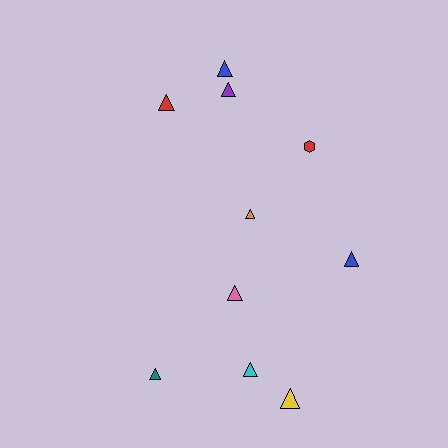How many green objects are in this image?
There are no green objects.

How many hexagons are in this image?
There is 1 hexagon.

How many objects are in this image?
There are 10 objects.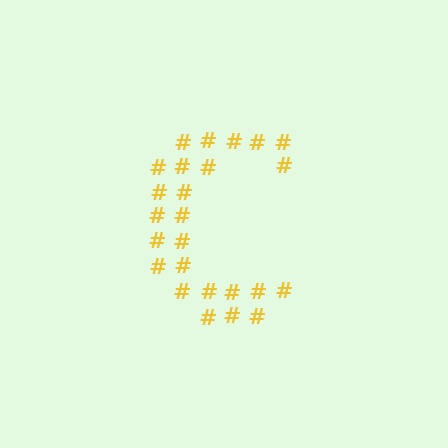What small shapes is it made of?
It is made of small hash symbols.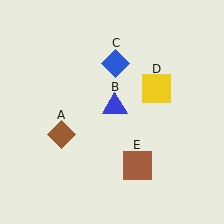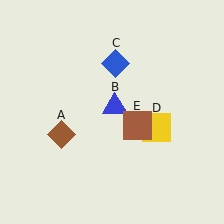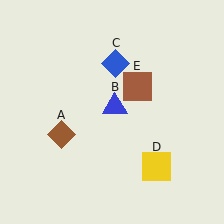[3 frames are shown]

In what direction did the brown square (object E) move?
The brown square (object E) moved up.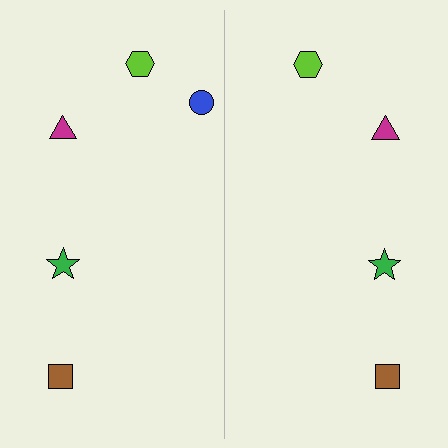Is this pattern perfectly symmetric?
No, the pattern is not perfectly symmetric. A blue circle is missing from the right side.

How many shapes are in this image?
There are 9 shapes in this image.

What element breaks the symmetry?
A blue circle is missing from the right side.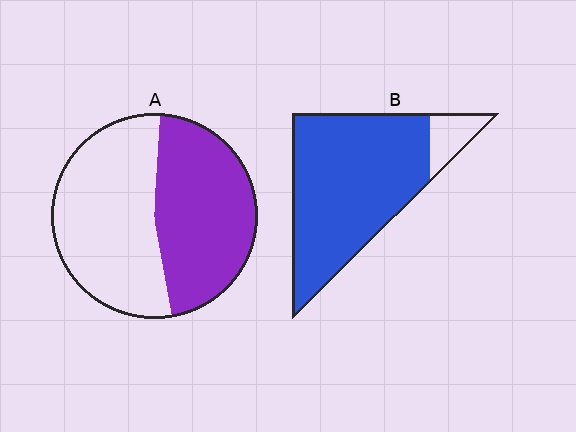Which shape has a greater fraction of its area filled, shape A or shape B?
Shape B.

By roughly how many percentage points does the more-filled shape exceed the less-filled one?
By roughly 40 percentage points (B over A).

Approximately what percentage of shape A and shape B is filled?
A is approximately 45% and B is approximately 90%.